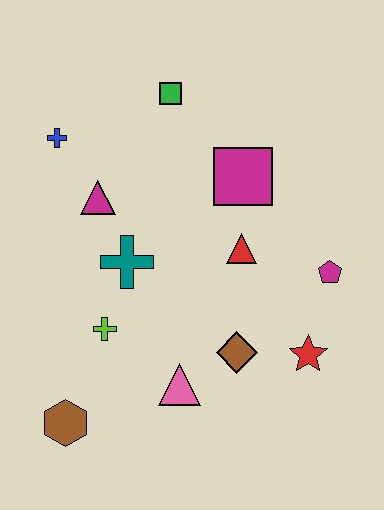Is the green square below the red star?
No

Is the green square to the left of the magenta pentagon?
Yes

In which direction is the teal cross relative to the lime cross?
The teal cross is above the lime cross.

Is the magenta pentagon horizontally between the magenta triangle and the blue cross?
No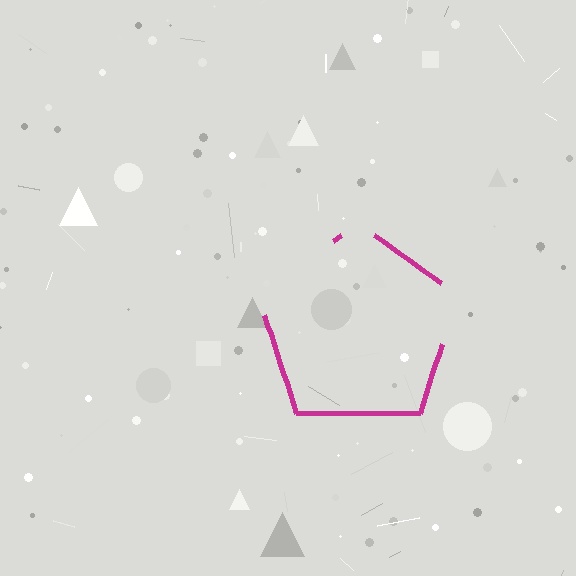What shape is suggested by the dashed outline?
The dashed outline suggests a pentagon.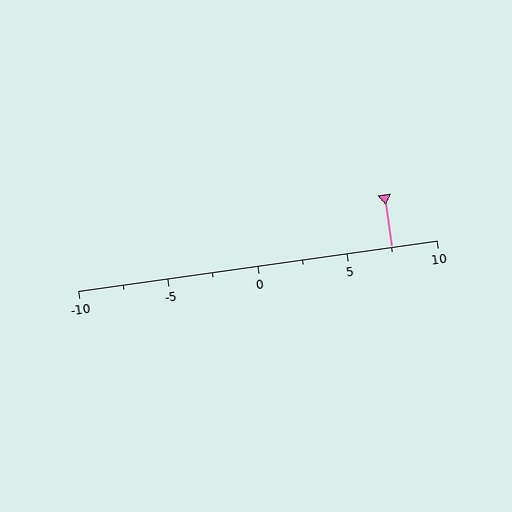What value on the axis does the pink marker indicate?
The marker indicates approximately 7.5.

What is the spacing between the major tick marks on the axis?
The major ticks are spaced 5 apart.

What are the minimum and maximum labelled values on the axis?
The axis runs from -10 to 10.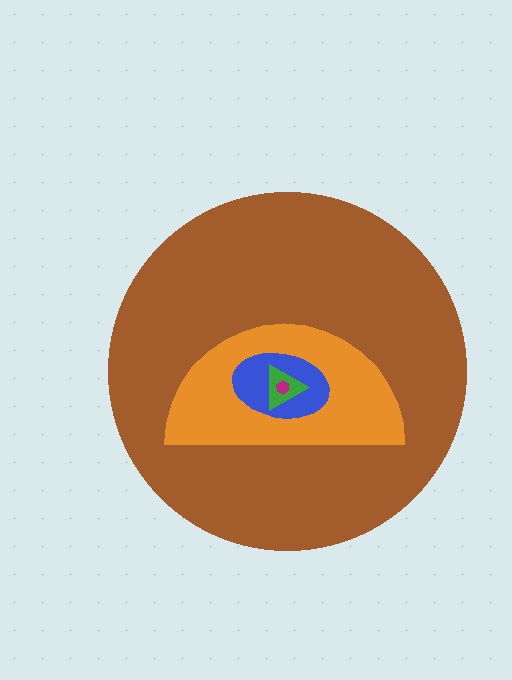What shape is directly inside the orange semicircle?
The blue ellipse.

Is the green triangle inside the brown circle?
Yes.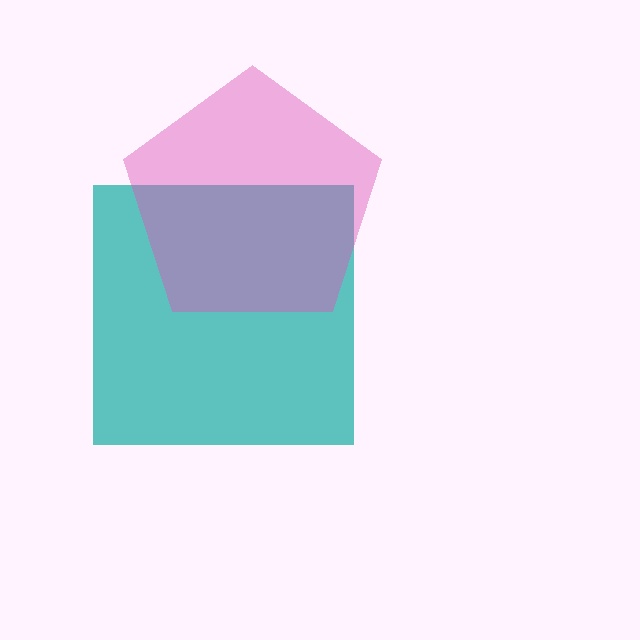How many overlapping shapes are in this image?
There are 2 overlapping shapes in the image.